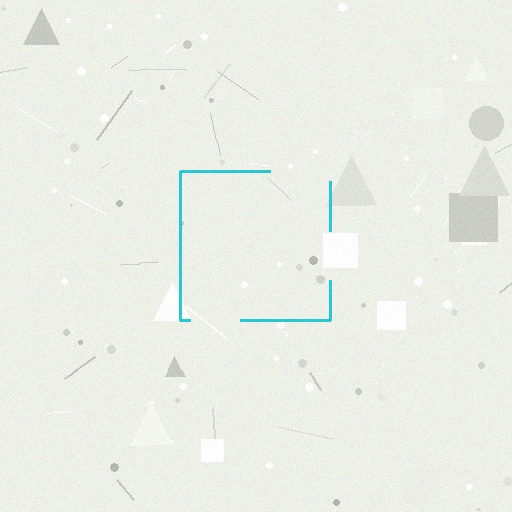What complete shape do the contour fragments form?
The contour fragments form a square.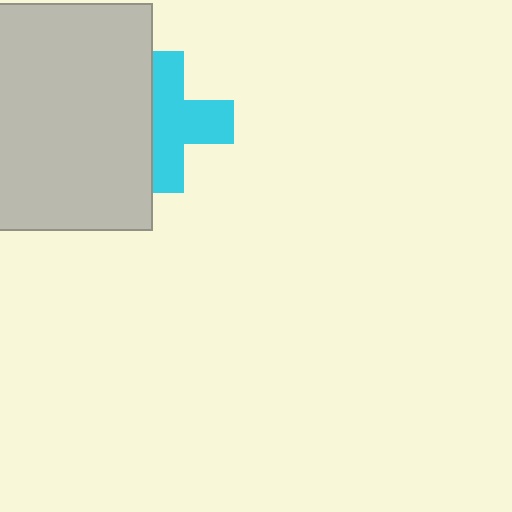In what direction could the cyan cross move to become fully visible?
The cyan cross could move right. That would shift it out from behind the light gray rectangle entirely.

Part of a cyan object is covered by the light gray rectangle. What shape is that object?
It is a cross.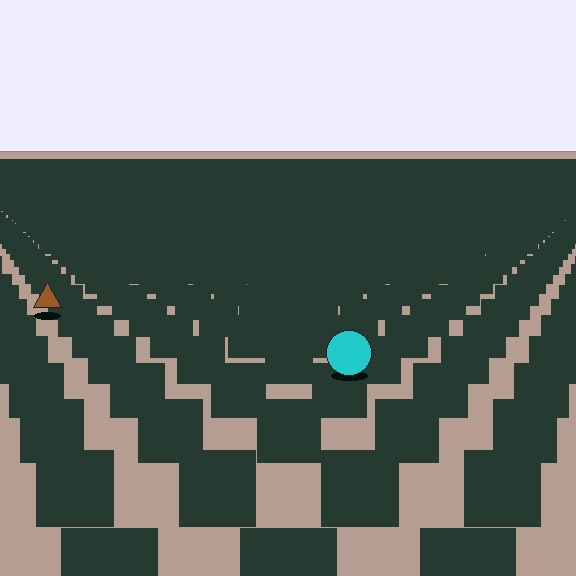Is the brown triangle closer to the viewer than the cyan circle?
No. The cyan circle is closer — you can tell from the texture gradient: the ground texture is coarser near it.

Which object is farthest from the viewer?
The brown triangle is farthest from the viewer. It appears smaller and the ground texture around it is denser.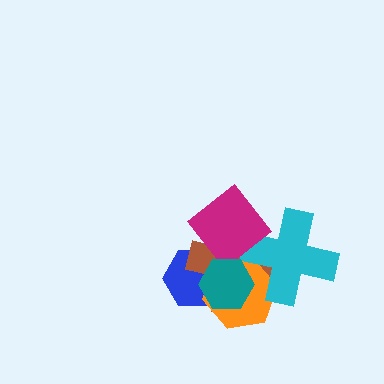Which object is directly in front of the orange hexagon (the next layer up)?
The cyan cross is directly in front of the orange hexagon.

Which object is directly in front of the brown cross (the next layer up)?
The orange hexagon is directly in front of the brown cross.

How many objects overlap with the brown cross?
5 objects overlap with the brown cross.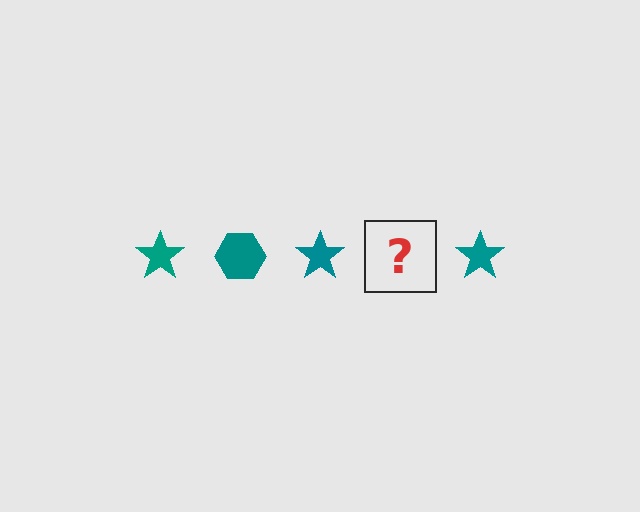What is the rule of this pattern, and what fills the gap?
The rule is that the pattern cycles through star, hexagon shapes in teal. The gap should be filled with a teal hexagon.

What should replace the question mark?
The question mark should be replaced with a teal hexagon.